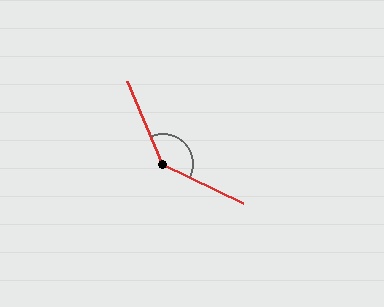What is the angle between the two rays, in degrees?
Approximately 139 degrees.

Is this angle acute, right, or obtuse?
It is obtuse.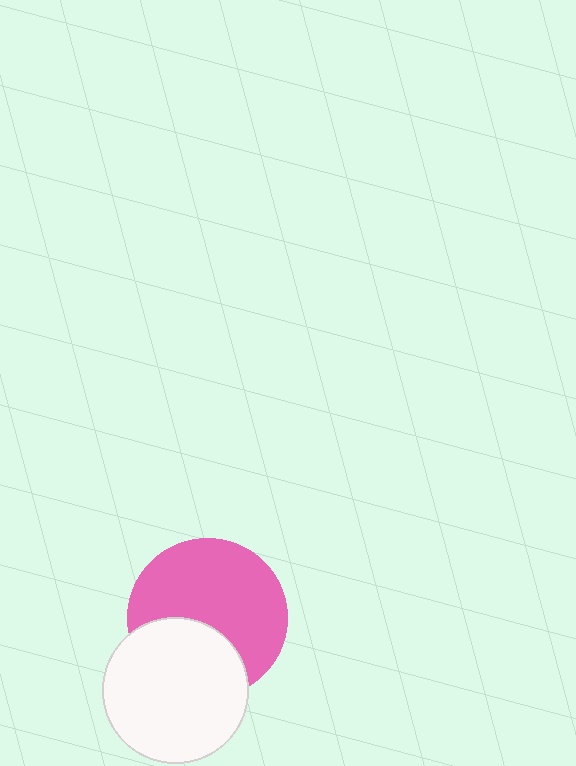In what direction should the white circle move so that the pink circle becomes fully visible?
The white circle should move down. That is the shortest direction to clear the overlap and leave the pink circle fully visible.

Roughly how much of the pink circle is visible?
Most of it is visible (roughly 66%).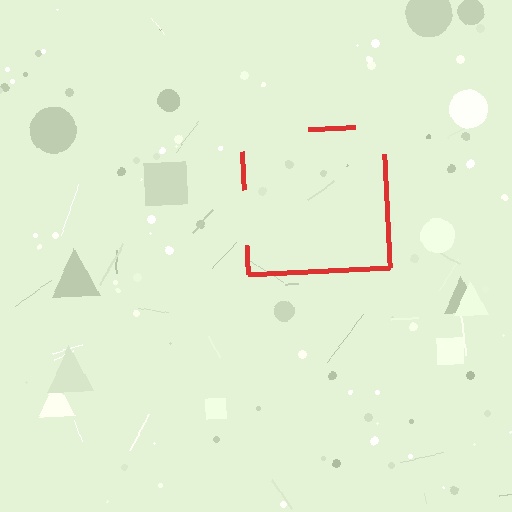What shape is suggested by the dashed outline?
The dashed outline suggests a square.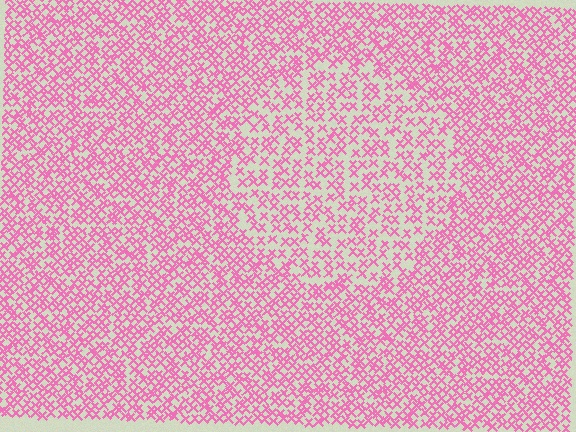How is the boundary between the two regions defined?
The boundary is defined by a change in element density (approximately 1.6x ratio). All elements are the same color, size, and shape.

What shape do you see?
I see a circle.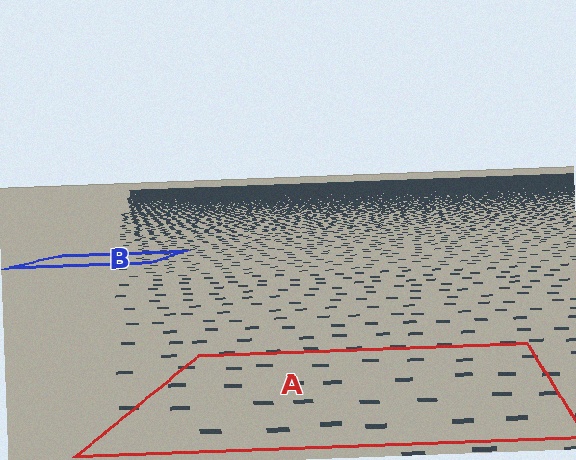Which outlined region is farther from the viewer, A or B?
Region B is farther from the viewer — the texture elements inside it appear smaller and more densely packed.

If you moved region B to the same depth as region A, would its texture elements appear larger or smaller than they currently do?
They would appear larger. At a closer depth, the same texture elements are projected at a bigger on-screen size.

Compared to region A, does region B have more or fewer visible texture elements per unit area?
Region B has more texture elements per unit area — they are packed more densely because it is farther away.